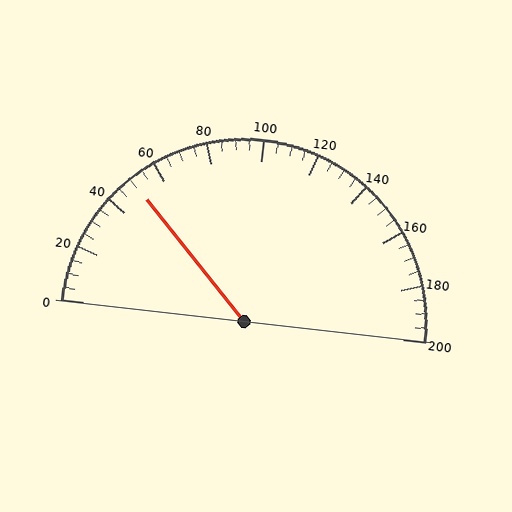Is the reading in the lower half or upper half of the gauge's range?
The reading is in the lower half of the range (0 to 200).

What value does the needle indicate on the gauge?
The needle indicates approximately 50.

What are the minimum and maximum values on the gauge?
The gauge ranges from 0 to 200.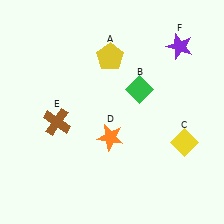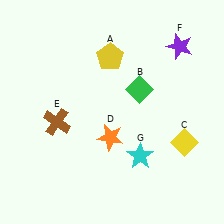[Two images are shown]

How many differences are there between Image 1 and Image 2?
There is 1 difference between the two images.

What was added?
A cyan star (G) was added in Image 2.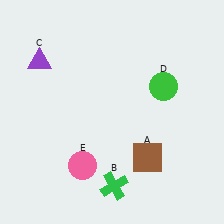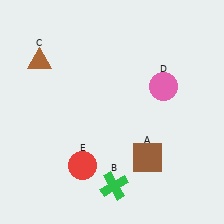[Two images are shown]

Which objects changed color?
C changed from purple to brown. D changed from green to pink. E changed from pink to red.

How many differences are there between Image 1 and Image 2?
There are 3 differences between the two images.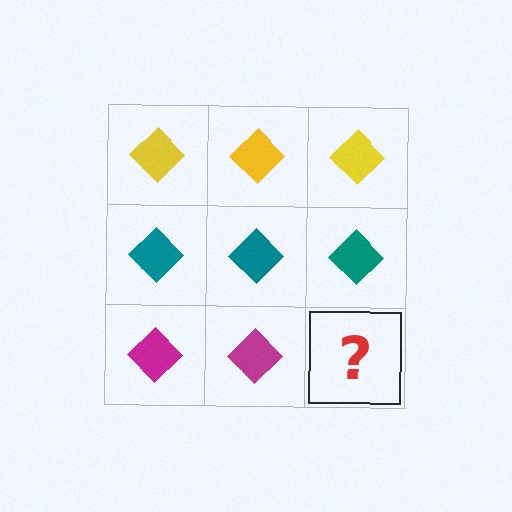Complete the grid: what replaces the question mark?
The question mark should be replaced with a magenta diamond.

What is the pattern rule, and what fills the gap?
The rule is that each row has a consistent color. The gap should be filled with a magenta diamond.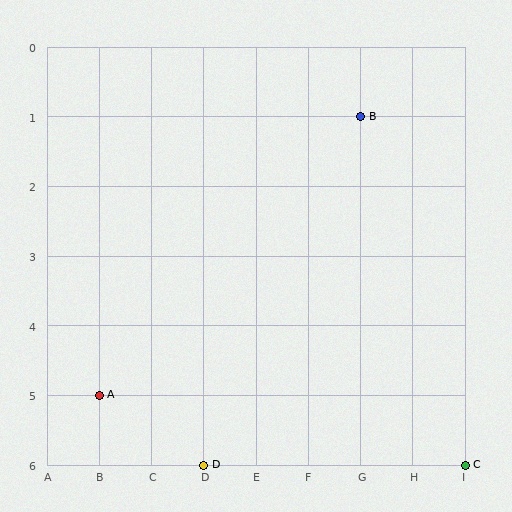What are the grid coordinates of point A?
Point A is at grid coordinates (B, 5).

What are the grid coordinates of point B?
Point B is at grid coordinates (G, 1).